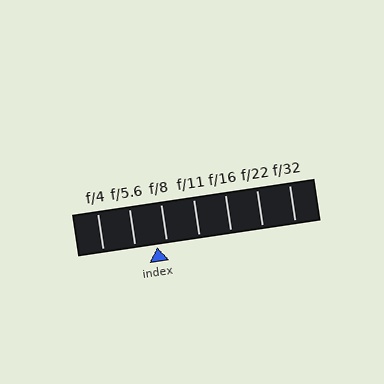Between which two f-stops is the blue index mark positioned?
The index mark is between f/5.6 and f/8.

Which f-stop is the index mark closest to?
The index mark is closest to f/8.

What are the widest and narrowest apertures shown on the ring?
The widest aperture shown is f/4 and the narrowest is f/32.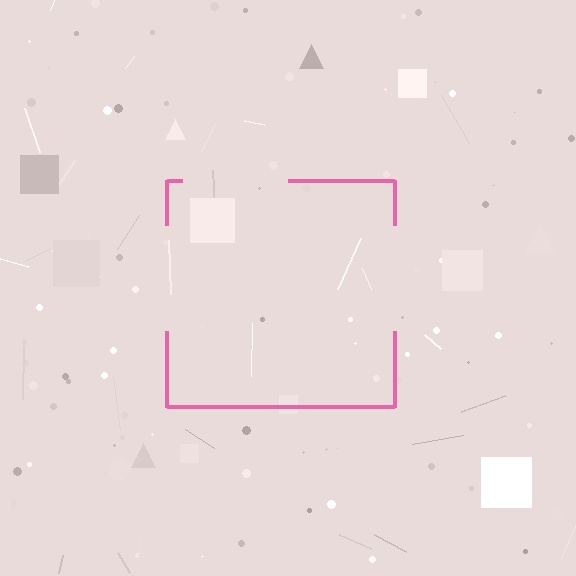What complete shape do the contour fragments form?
The contour fragments form a square.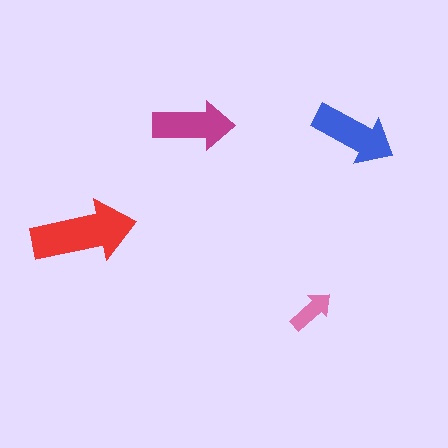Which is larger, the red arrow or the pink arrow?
The red one.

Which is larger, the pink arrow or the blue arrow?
The blue one.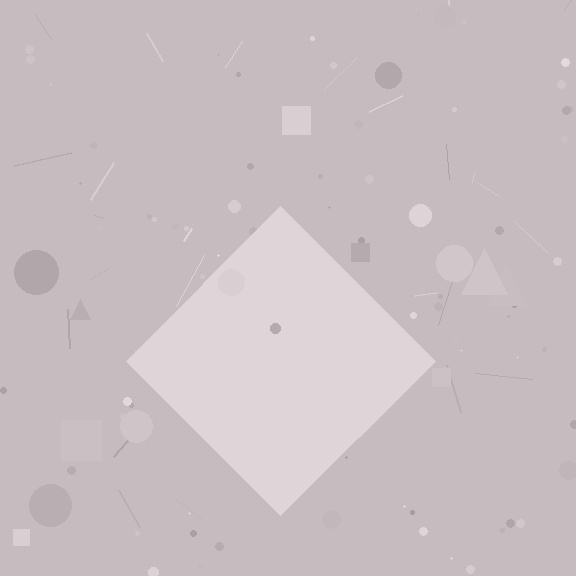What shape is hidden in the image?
A diamond is hidden in the image.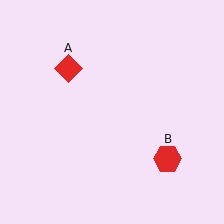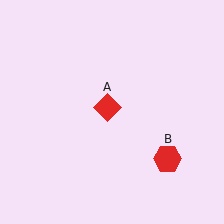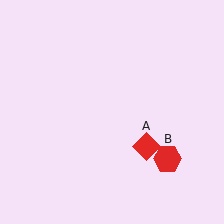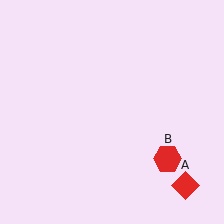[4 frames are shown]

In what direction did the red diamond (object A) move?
The red diamond (object A) moved down and to the right.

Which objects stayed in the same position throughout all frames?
Red hexagon (object B) remained stationary.